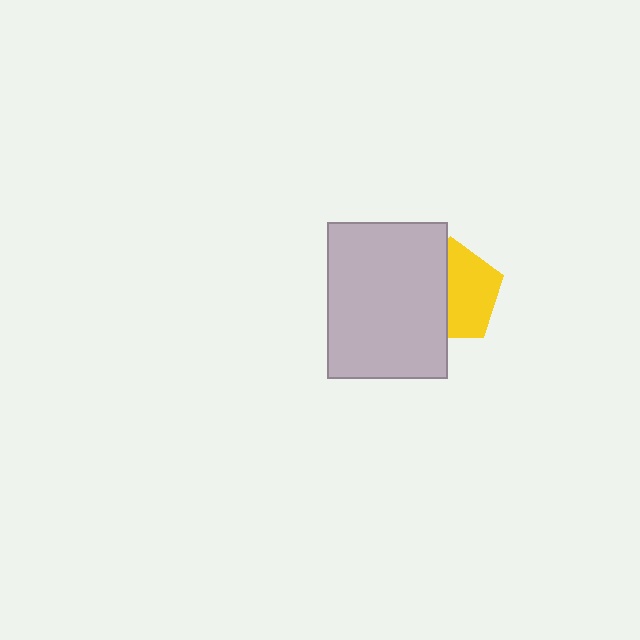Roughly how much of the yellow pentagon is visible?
About half of it is visible (roughly 54%).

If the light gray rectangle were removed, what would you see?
You would see the complete yellow pentagon.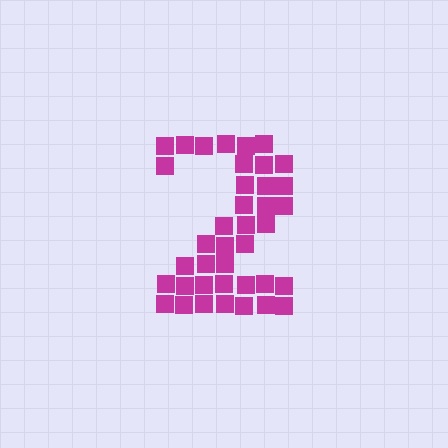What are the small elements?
The small elements are squares.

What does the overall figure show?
The overall figure shows the digit 2.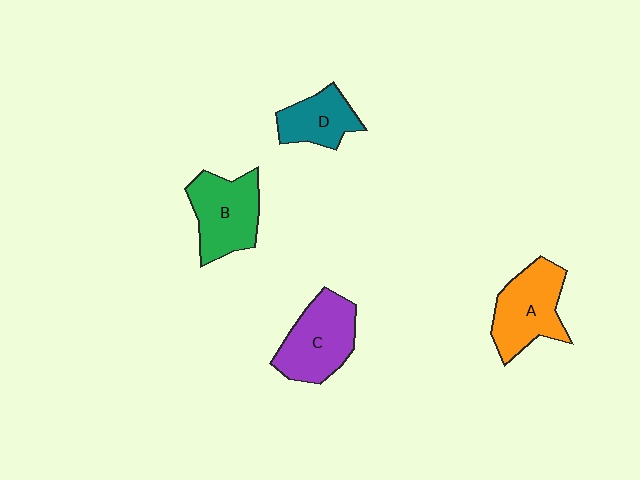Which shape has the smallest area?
Shape D (teal).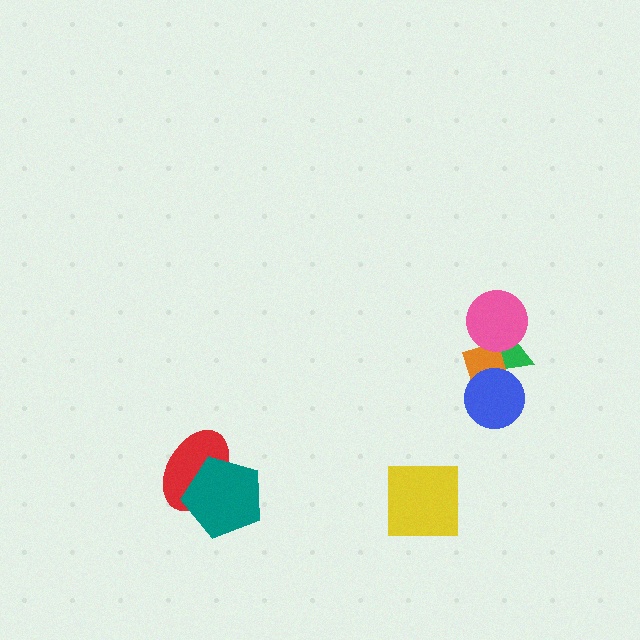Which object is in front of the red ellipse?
The teal pentagon is in front of the red ellipse.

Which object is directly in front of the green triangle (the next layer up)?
The orange diamond is directly in front of the green triangle.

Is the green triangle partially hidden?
Yes, it is partially covered by another shape.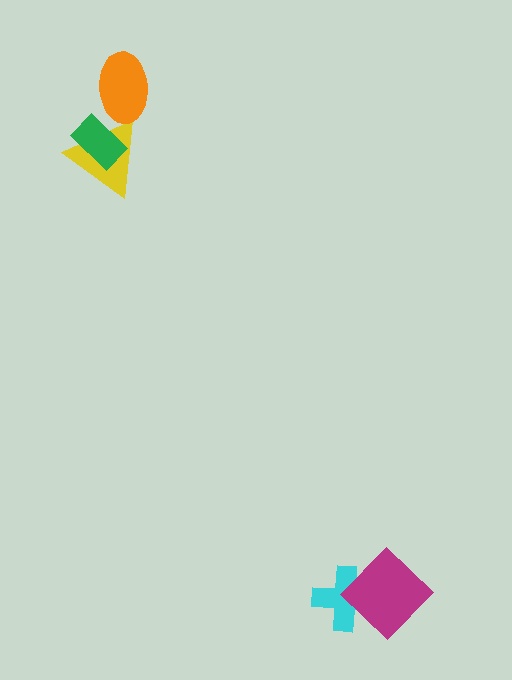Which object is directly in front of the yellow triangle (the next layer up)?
The orange ellipse is directly in front of the yellow triangle.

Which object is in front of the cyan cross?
The magenta diamond is in front of the cyan cross.